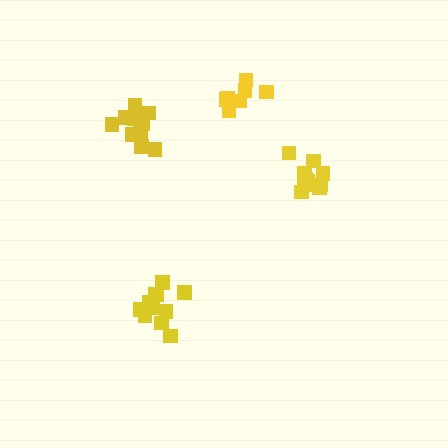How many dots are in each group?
Group 1: 12 dots, Group 2: 11 dots, Group 3: 13 dots, Group 4: 7 dots (43 total).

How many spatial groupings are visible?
There are 4 spatial groupings.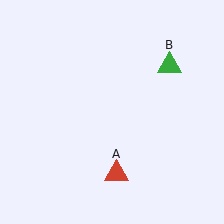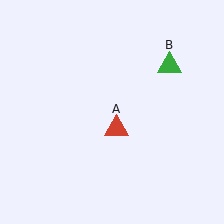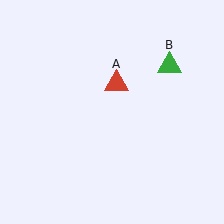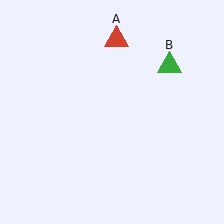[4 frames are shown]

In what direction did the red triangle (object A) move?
The red triangle (object A) moved up.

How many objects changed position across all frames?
1 object changed position: red triangle (object A).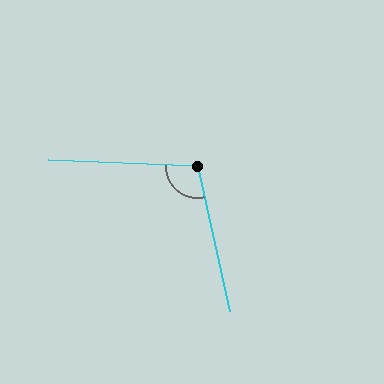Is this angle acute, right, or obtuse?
It is obtuse.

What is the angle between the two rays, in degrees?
Approximately 105 degrees.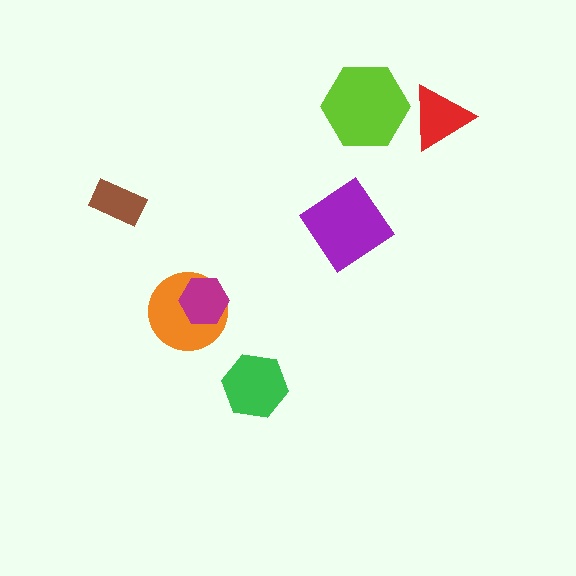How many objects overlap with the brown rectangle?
0 objects overlap with the brown rectangle.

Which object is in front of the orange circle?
The magenta hexagon is in front of the orange circle.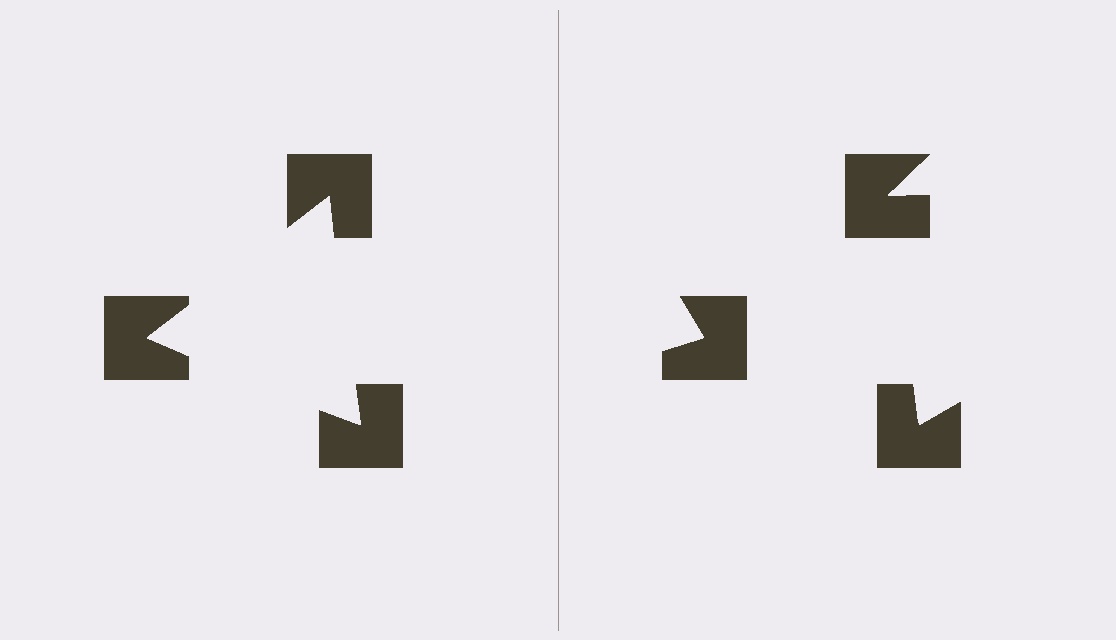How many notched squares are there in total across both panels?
6 — 3 on each side.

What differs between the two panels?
The notched squares are positioned identically on both sides; only the wedge orientations differ. On the left they align to a triangle; on the right they are misaligned.